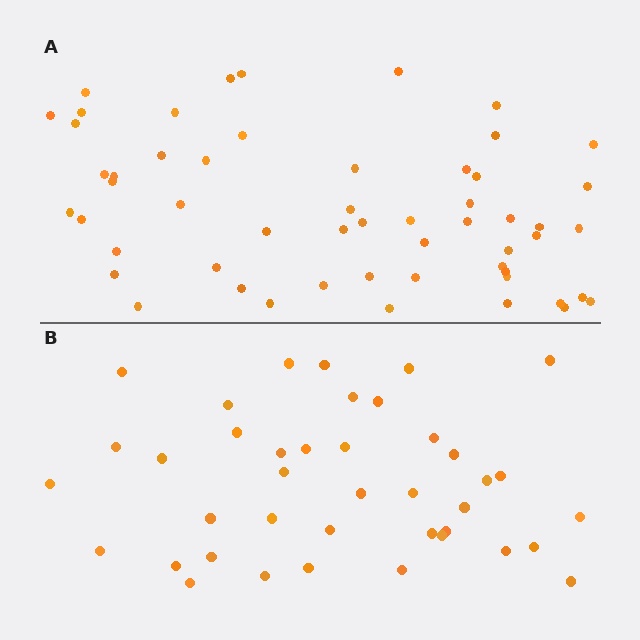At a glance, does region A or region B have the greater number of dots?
Region A (the top region) has more dots.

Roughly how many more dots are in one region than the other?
Region A has approximately 15 more dots than region B.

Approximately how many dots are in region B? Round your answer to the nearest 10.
About 40 dots.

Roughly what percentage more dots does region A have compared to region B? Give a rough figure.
About 40% more.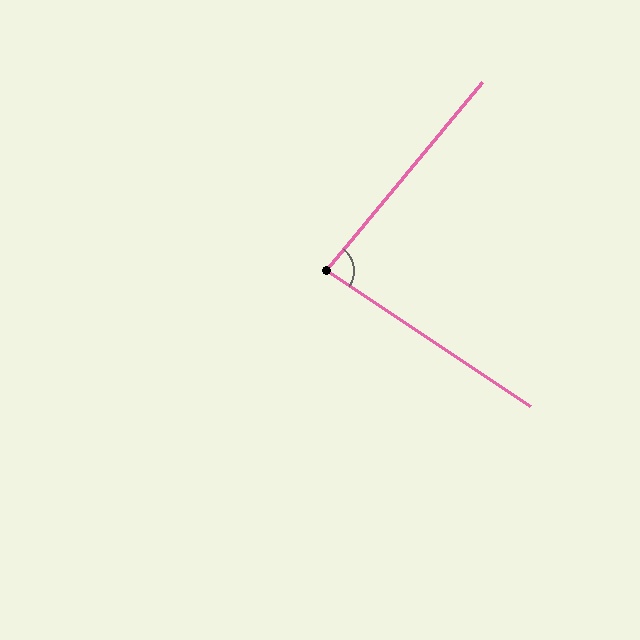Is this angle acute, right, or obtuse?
It is acute.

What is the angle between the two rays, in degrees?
Approximately 84 degrees.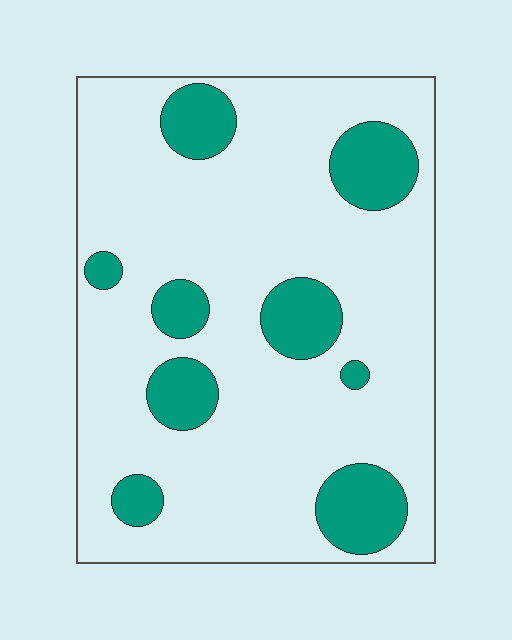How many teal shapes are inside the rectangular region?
9.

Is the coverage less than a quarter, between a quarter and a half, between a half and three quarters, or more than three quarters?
Less than a quarter.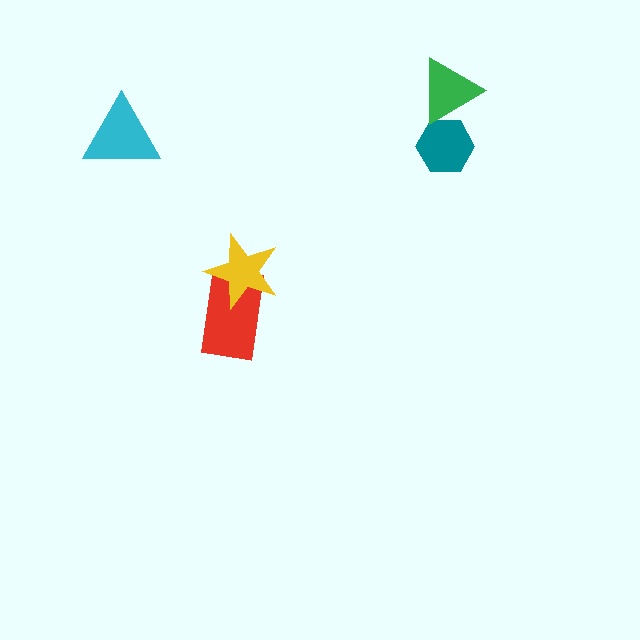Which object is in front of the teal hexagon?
The green triangle is in front of the teal hexagon.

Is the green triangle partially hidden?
No, no other shape covers it.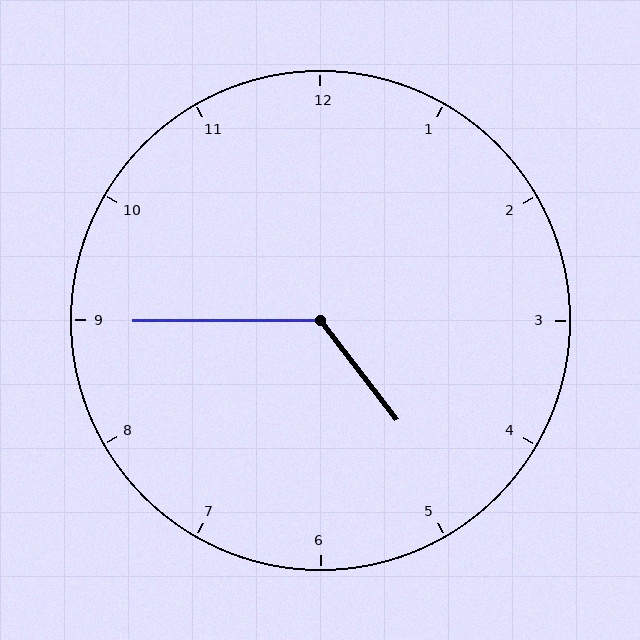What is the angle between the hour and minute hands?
Approximately 128 degrees.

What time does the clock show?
4:45.